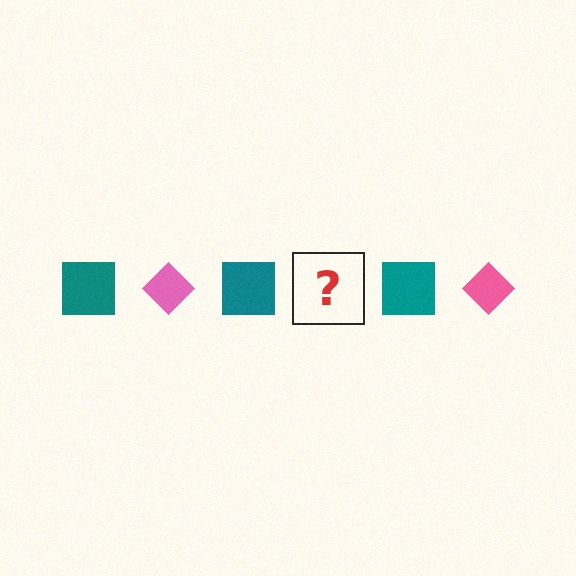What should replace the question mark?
The question mark should be replaced with a pink diamond.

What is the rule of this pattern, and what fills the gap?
The rule is that the pattern alternates between teal square and pink diamond. The gap should be filled with a pink diamond.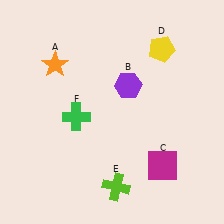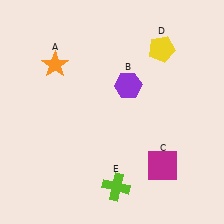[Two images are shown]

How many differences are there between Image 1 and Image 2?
There is 1 difference between the two images.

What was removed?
The green cross (F) was removed in Image 2.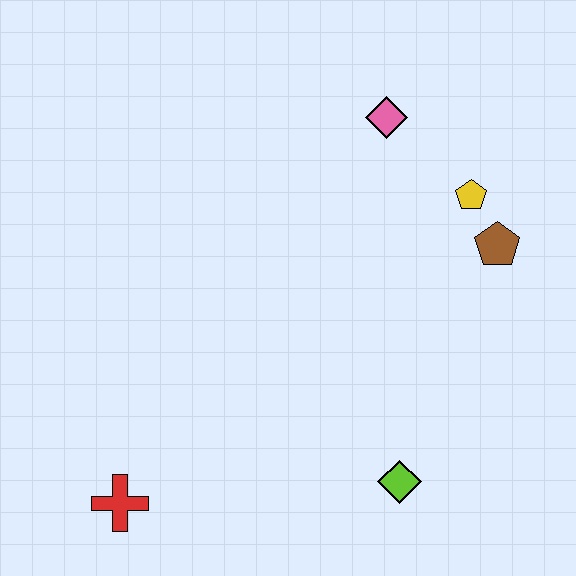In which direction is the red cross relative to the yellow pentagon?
The red cross is to the left of the yellow pentagon.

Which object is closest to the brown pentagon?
The yellow pentagon is closest to the brown pentagon.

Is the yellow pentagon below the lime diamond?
No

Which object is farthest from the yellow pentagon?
The red cross is farthest from the yellow pentagon.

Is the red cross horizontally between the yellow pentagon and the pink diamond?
No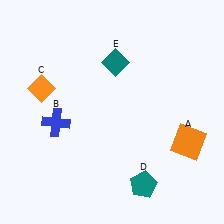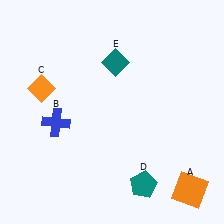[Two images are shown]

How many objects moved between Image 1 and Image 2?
1 object moved between the two images.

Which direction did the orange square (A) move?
The orange square (A) moved down.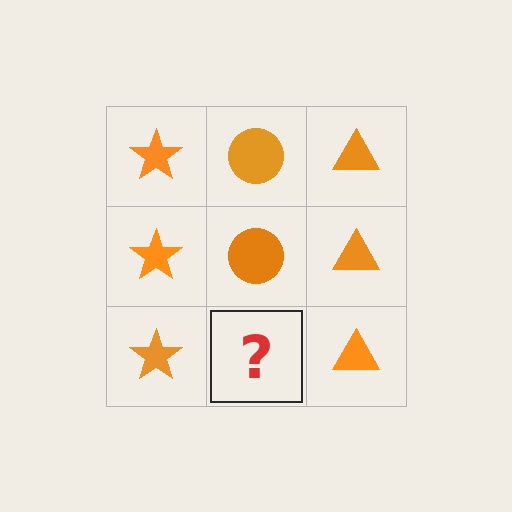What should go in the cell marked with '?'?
The missing cell should contain an orange circle.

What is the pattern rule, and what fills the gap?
The rule is that each column has a consistent shape. The gap should be filled with an orange circle.